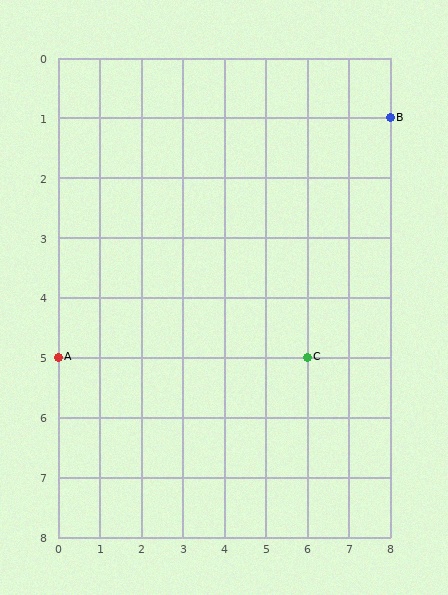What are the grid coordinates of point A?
Point A is at grid coordinates (0, 5).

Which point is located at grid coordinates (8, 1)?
Point B is at (8, 1).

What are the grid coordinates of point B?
Point B is at grid coordinates (8, 1).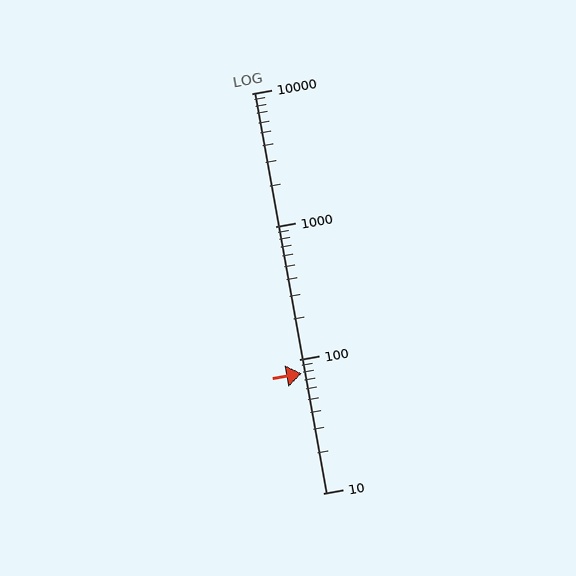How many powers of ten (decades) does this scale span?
The scale spans 3 decades, from 10 to 10000.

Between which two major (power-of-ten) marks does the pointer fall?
The pointer is between 10 and 100.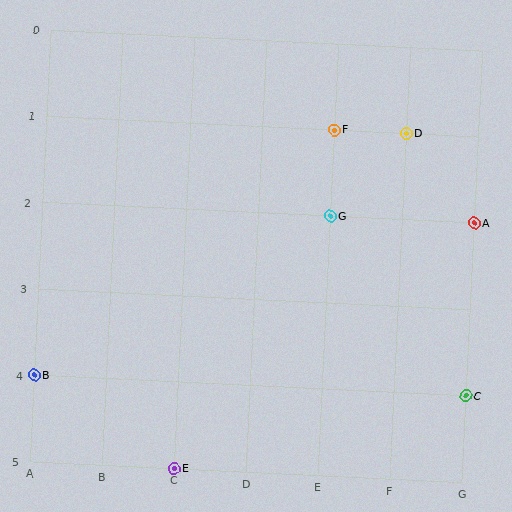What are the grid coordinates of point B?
Point B is at grid coordinates (A, 4).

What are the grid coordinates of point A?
Point A is at grid coordinates (G, 2).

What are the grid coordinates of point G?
Point G is at grid coordinates (E, 2).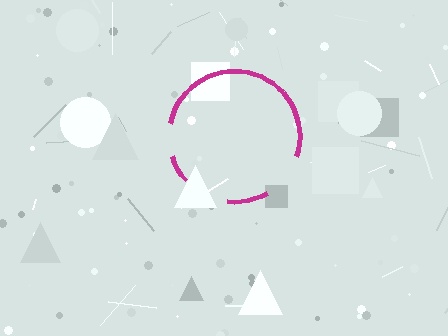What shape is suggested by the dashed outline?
The dashed outline suggests a circle.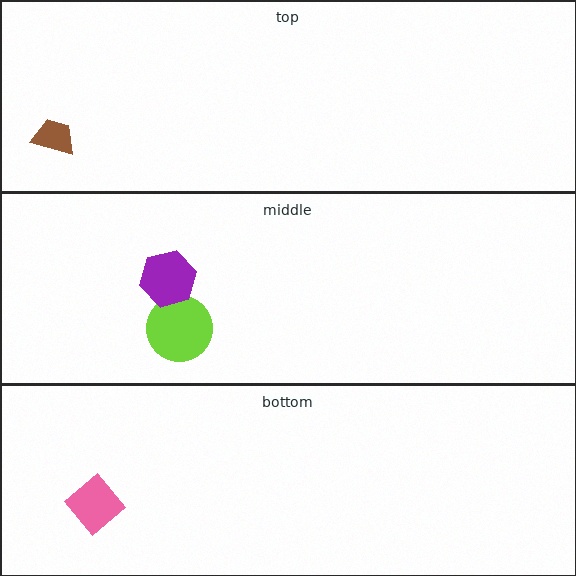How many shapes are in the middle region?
2.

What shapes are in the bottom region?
The pink diamond.